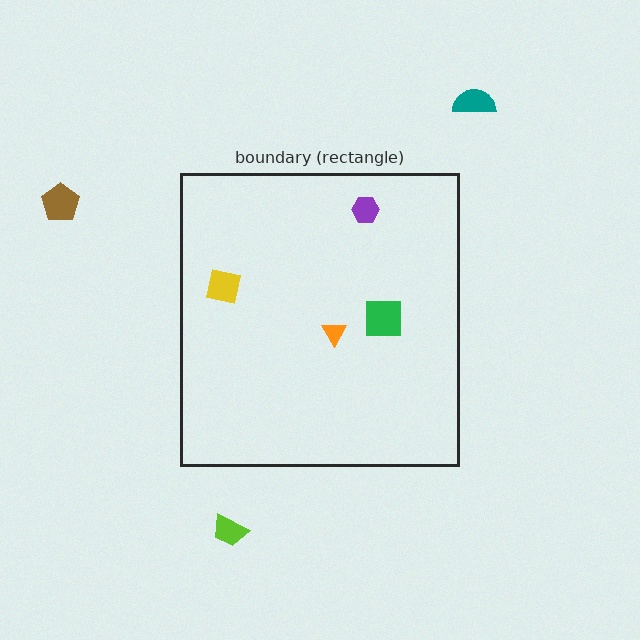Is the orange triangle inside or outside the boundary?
Inside.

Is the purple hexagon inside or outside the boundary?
Inside.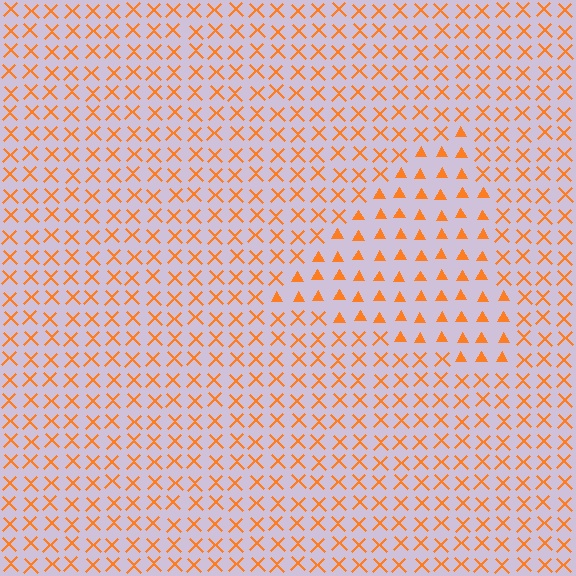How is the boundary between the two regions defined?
The boundary is defined by a change in element shape: triangles inside vs. X marks outside. All elements share the same color and spacing.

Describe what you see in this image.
The image is filled with small orange elements arranged in a uniform grid. A triangle-shaped region contains triangles, while the surrounding area contains X marks. The boundary is defined purely by the change in element shape.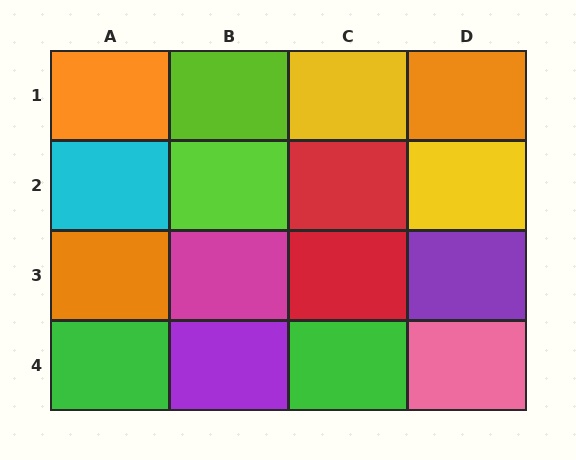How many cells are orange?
3 cells are orange.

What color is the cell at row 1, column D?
Orange.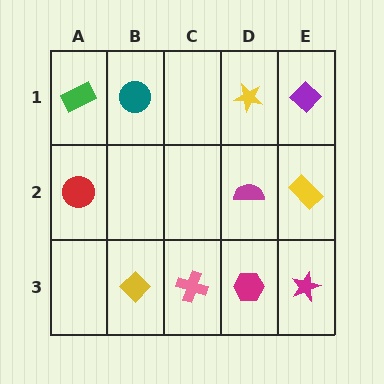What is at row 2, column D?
A magenta semicircle.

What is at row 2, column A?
A red circle.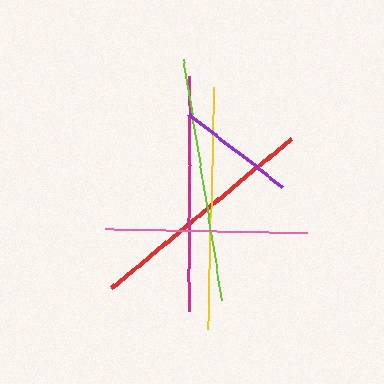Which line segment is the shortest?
The purple line is the shortest at approximately 120 pixels.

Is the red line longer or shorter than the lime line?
The lime line is longer than the red line.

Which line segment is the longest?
The lime line is the longest at approximately 244 pixels.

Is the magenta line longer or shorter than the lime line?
The lime line is longer than the magenta line.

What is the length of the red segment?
The red segment is approximately 234 pixels long.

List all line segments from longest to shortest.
From longest to shortest: lime, yellow, magenta, red, pink, purple.